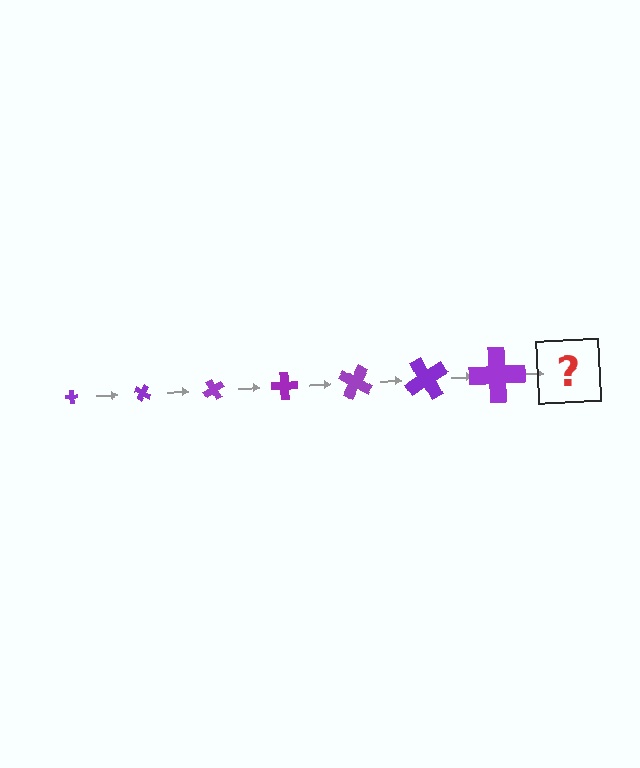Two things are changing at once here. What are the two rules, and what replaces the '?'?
The two rules are that the cross grows larger each step and it rotates 30 degrees each step. The '?' should be a cross, larger than the previous one and rotated 210 degrees from the start.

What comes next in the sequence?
The next element should be a cross, larger than the previous one and rotated 210 degrees from the start.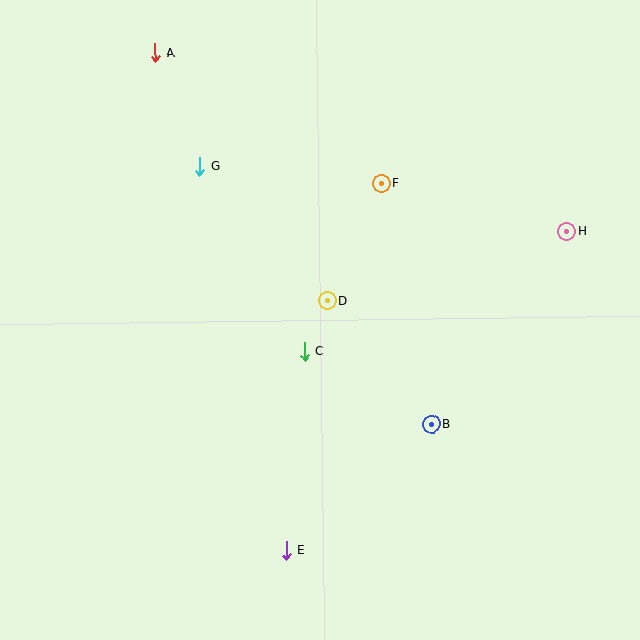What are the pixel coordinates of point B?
Point B is at (431, 424).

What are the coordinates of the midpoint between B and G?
The midpoint between B and G is at (316, 295).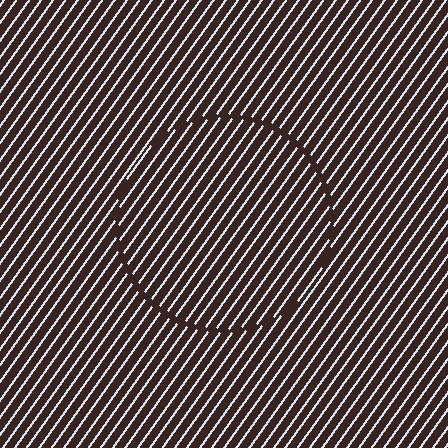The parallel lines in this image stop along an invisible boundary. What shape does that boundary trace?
An illusory circle. The interior of the shape contains the same grating, shifted by half a period — the contour is defined by the phase discontinuity where line-ends from the inner and outer gratings abut.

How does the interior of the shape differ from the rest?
The interior of the shape contains the same grating, shifted by half a period — the contour is defined by the phase discontinuity where line-ends from the inner and outer gratings abut.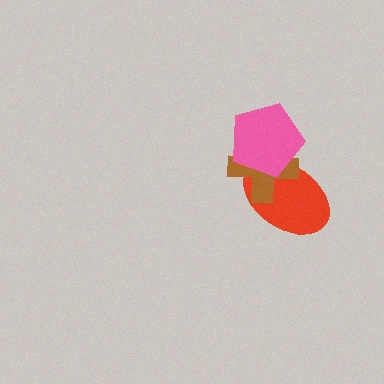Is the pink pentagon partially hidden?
No, no other shape covers it.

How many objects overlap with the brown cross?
2 objects overlap with the brown cross.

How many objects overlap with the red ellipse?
2 objects overlap with the red ellipse.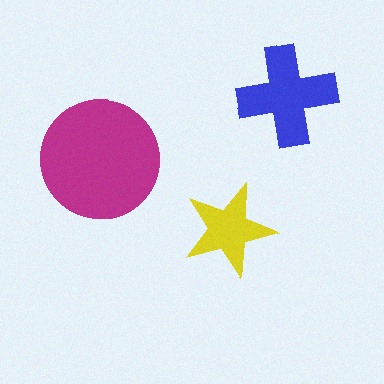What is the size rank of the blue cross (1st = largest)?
2nd.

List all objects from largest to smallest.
The magenta circle, the blue cross, the yellow star.